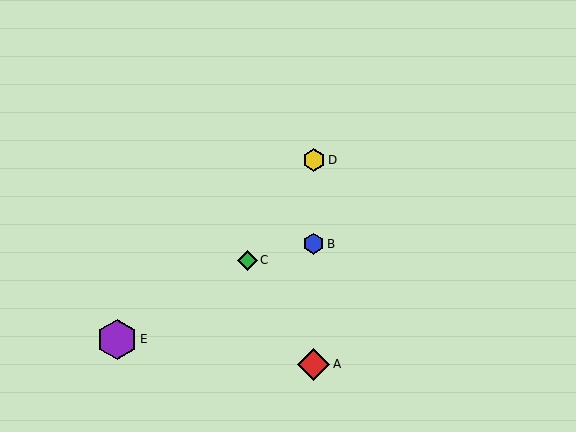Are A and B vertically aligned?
Yes, both are at x≈314.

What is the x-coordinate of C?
Object C is at x≈247.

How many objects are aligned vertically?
3 objects (A, B, D) are aligned vertically.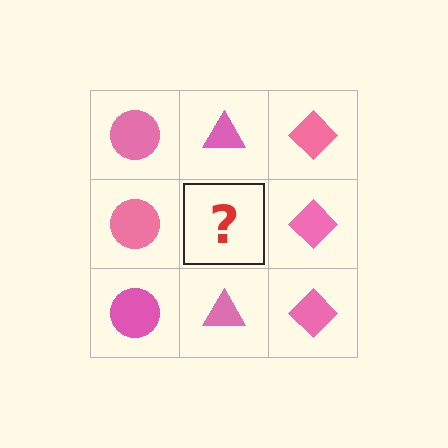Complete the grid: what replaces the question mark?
The question mark should be replaced with a pink triangle.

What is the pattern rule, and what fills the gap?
The rule is that each column has a consistent shape. The gap should be filled with a pink triangle.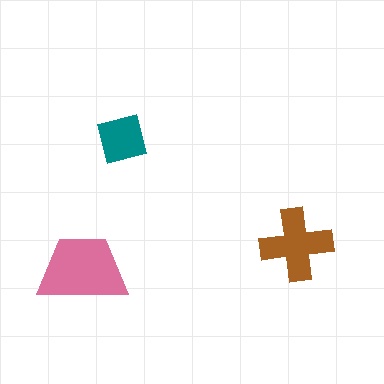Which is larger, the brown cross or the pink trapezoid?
The pink trapezoid.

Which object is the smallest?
The teal square.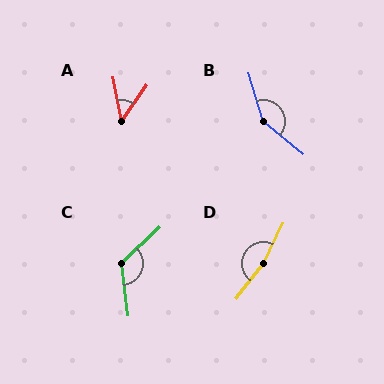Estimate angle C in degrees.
Approximately 127 degrees.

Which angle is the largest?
D, at approximately 168 degrees.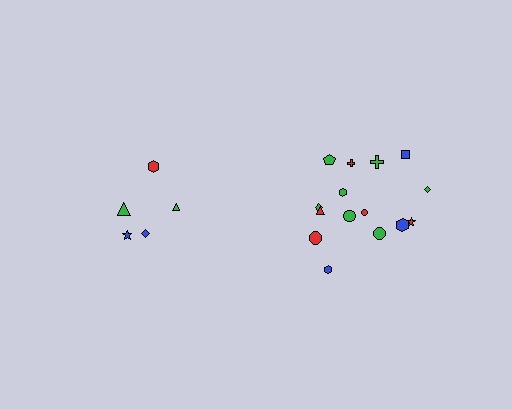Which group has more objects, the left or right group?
The right group.